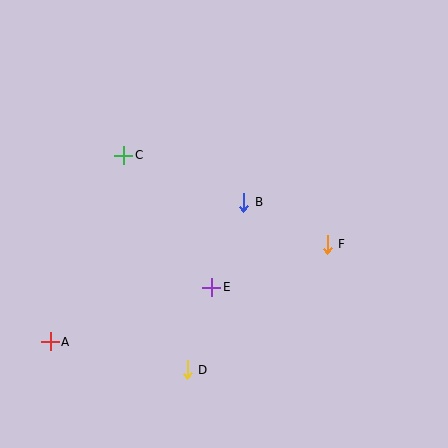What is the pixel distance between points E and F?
The distance between E and F is 123 pixels.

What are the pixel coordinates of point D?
Point D is at (187, 370).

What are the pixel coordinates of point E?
Point E is at (212, 287).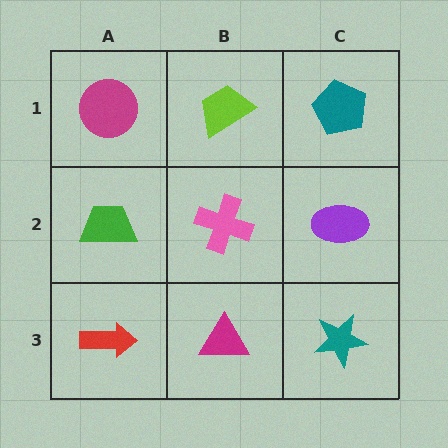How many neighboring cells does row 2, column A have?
3.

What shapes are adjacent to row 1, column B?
A pink cross (row 2, column B), a magenta circle (row 1, column A), a teal pentagon (row 1, column C).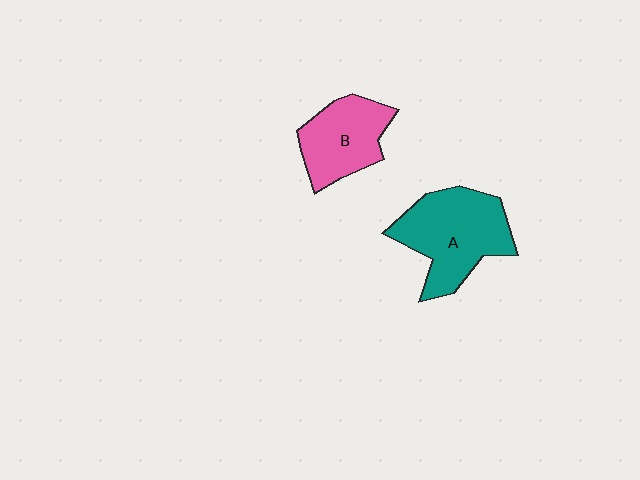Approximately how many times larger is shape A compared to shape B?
Approximately 1.4 times.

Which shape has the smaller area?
Shape B (pink).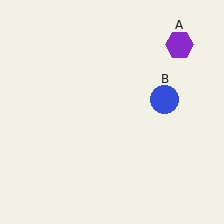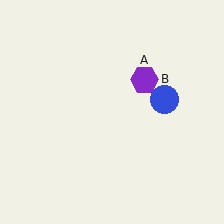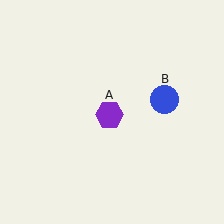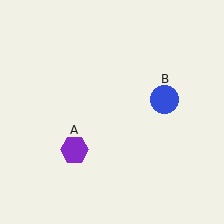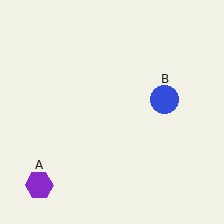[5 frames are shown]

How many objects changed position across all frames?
1 object changed position: purple hexagon (object A).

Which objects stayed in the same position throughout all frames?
Blue circle (object B) remained stationary.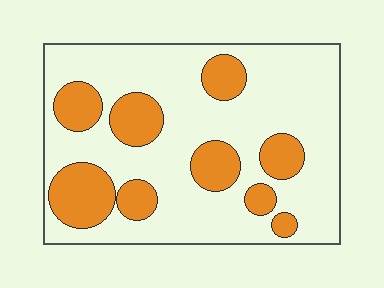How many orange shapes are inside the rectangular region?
9.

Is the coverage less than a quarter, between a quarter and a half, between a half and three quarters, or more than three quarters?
Between a quarter and a half.